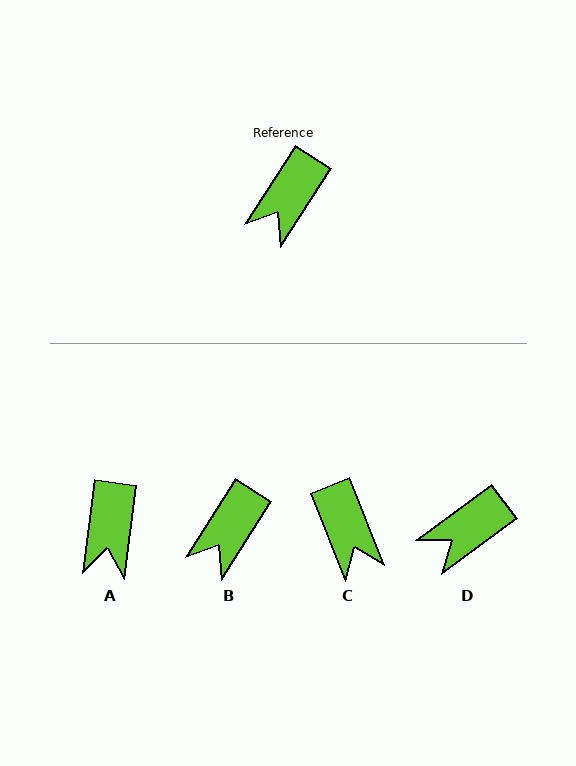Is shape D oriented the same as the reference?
No, it is off by about 21 degrees.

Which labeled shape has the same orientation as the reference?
B.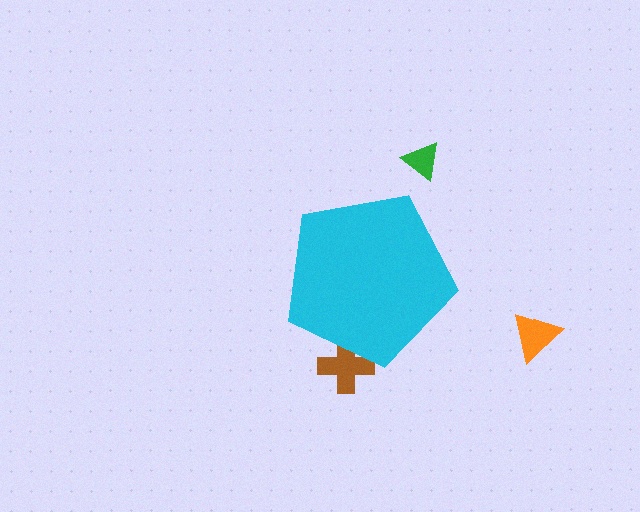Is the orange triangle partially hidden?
No, the orange triangle is fully visible.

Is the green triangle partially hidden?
No, the green triangle is fully visible.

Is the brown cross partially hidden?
Yes, the brown cross is partially hidden behind the cyan pentagon.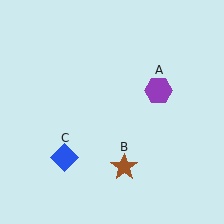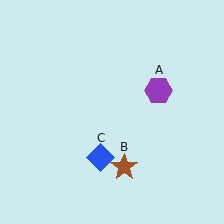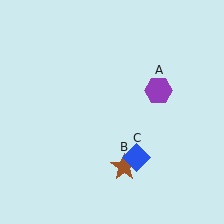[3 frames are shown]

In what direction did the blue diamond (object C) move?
The blue diamond (object C) moved right.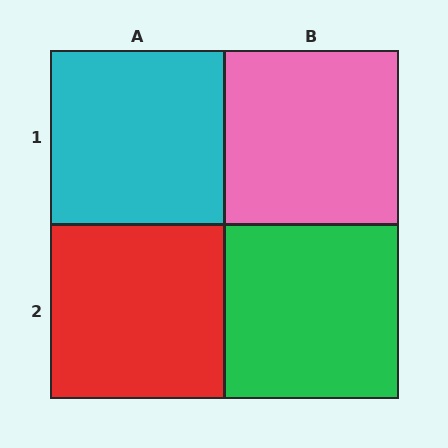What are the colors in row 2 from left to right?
Red, green.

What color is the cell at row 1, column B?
Pink.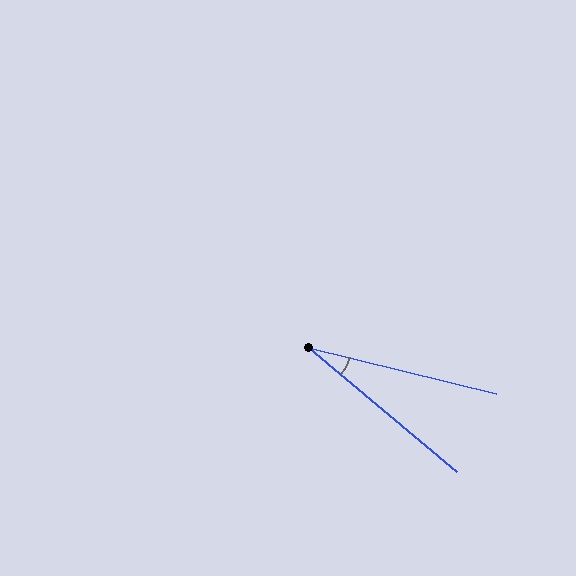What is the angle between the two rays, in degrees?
Approximately 26 degrees.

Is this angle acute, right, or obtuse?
It is acute.